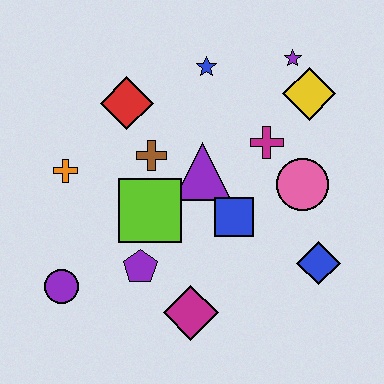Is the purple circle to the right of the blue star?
No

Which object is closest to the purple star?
The yellow diamond is closest to the purple star.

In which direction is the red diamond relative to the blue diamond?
The red diamond is to the left of the blue diamond.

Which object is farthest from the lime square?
The purple star is farthest from the lime square.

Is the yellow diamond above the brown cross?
Yes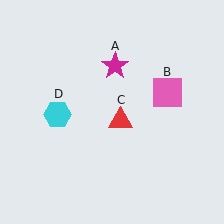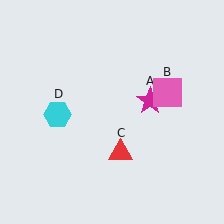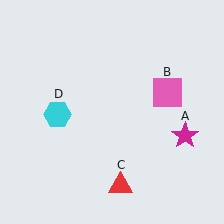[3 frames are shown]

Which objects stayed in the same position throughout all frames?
Pink square (object B) and cyan hexagon (object D) remained stationary.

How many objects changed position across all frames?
2 objects changed position: magenta star (object A), red triangle (object C).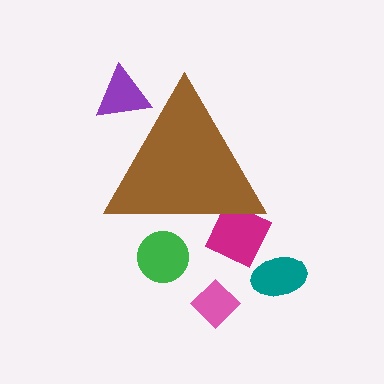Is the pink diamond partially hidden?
No, the pink diamond is fully visible.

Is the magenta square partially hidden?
Yes, the magenta square is partially hidden behind the brown triangle.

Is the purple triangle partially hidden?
Yes, the purple triangle is partially hidden behind the brown triangle.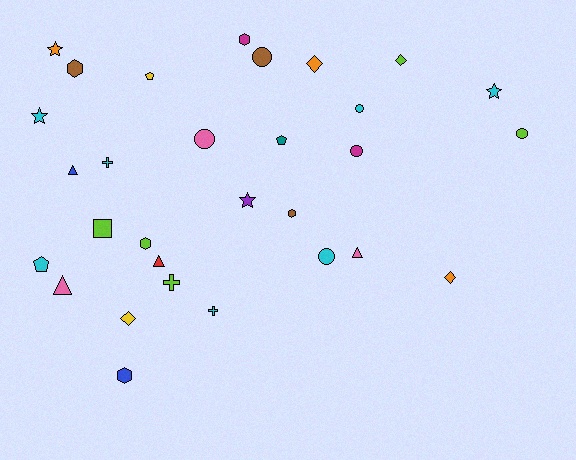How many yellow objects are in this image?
There are 2 yellow objects.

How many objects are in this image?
There are 30 objects.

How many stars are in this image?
There are 4 stars.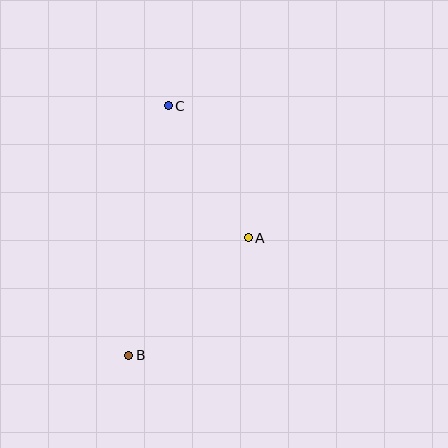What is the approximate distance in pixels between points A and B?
The distance between A and B is approximately 168 pixels.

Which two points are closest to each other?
Points A and C are closest to each other.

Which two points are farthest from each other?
Points B and C are farthest from each other.